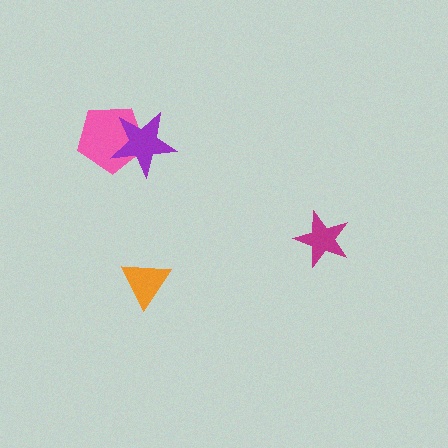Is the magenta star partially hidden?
No, no other shape covers it.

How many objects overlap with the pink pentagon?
1 object overlaps with the pink pentagon.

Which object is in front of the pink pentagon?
The purple star is in front of the pink pentagon.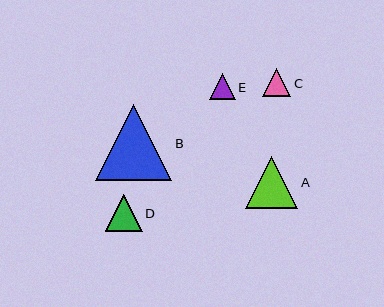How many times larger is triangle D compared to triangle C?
Triangle D is approximately 1.3 times the size of triangle C.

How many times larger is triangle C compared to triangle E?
Triangle C is approximately 1.1 times the size of triangle E.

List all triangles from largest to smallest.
From largest to smallest: B, A, D, C, E.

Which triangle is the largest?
Triangle B is the largest with a size of approximately 76 pixels.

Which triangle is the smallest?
Triangle E is the smallest with a size of approximately 26 pixels.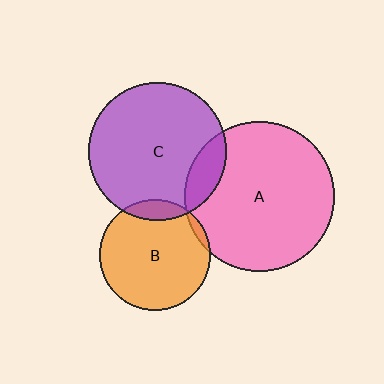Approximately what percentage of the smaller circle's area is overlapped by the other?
Approximately 15%.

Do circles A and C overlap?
Yes.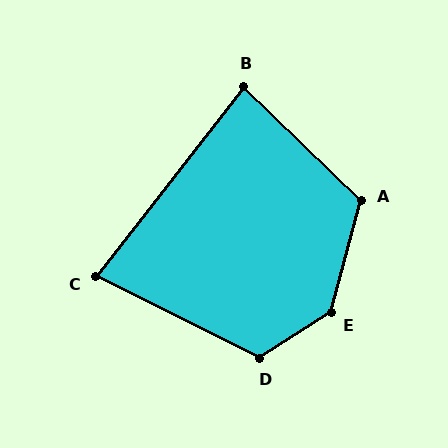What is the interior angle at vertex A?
Approximately 119 degrees (obtuse).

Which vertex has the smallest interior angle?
C, at approximately 79 degrees.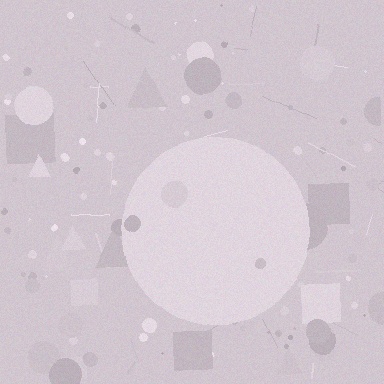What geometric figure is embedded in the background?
A circle is embedded in the background.